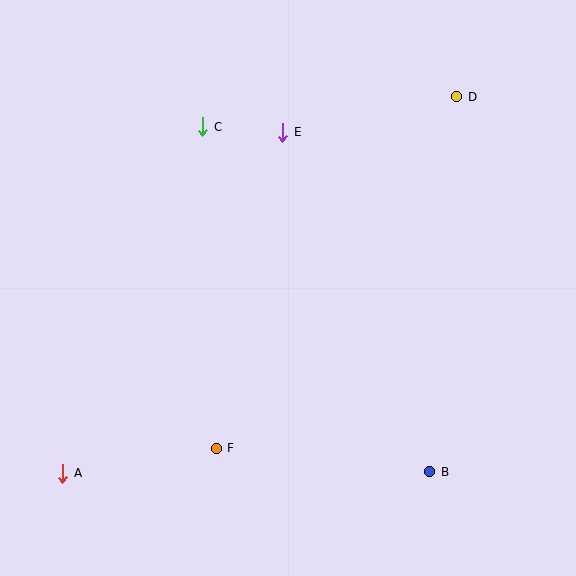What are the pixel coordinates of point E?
Point E is at (283, 132).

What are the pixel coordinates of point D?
Point D is at (457, 97).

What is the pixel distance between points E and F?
The distance between E and F is 323 pixels.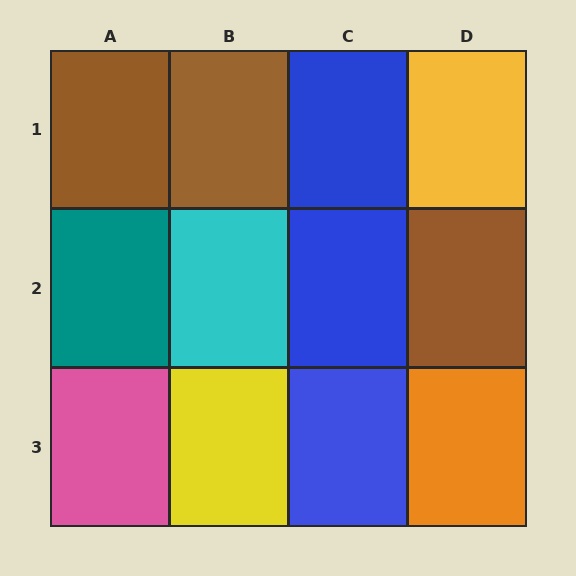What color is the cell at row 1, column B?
Brown.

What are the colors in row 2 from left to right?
Teal, cyan, blue, brown.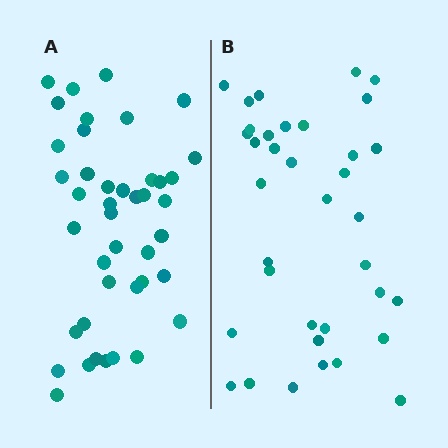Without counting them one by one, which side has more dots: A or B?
Region A (the left region) has more dots.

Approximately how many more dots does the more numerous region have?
Region A has about 6 more dots than region B.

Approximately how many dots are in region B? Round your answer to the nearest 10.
About 40 dots. (The exact count is 36, which rounds to 40.)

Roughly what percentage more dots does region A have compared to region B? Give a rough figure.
About 15% more.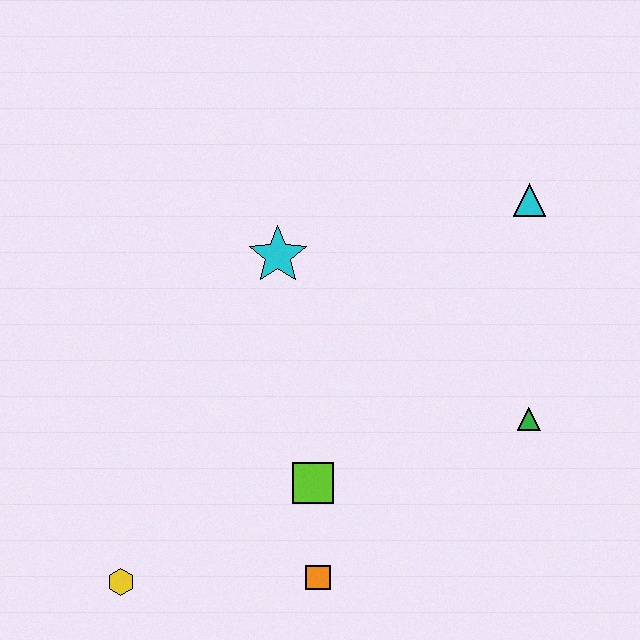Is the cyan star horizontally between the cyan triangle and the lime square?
No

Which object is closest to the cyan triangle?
The green triangle is closest to the cyan triangle.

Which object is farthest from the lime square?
The cyan triangle is farthest from the lime square.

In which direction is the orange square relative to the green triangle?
The orange square is to the left of the green triangle.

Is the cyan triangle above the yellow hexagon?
Yes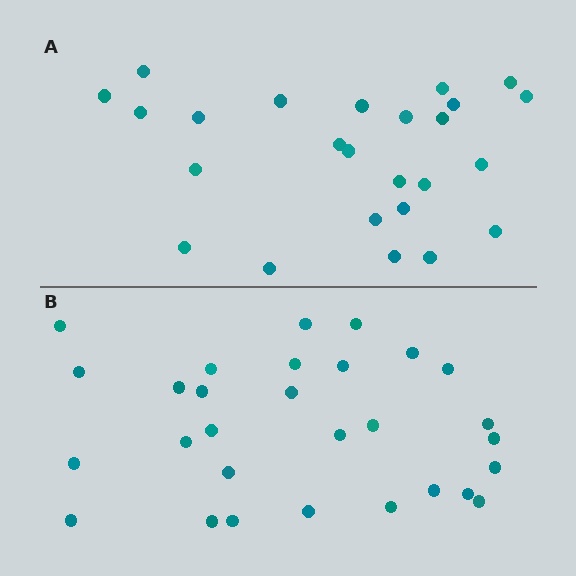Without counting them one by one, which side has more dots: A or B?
Region B (the bottom region) has more dots.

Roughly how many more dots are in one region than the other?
Region B has about 4 more dots than region A.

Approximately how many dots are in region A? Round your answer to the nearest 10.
About 20 dots. (The exact count is 25, which rounds to 20.)